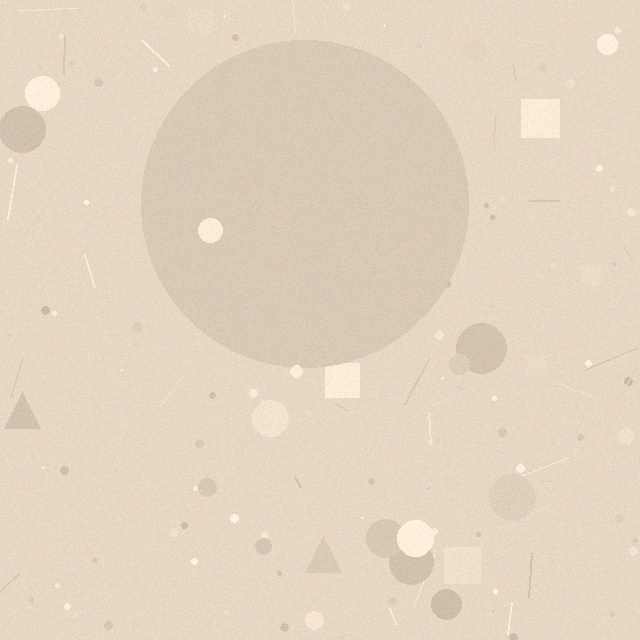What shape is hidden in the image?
A circle is hidden in the image.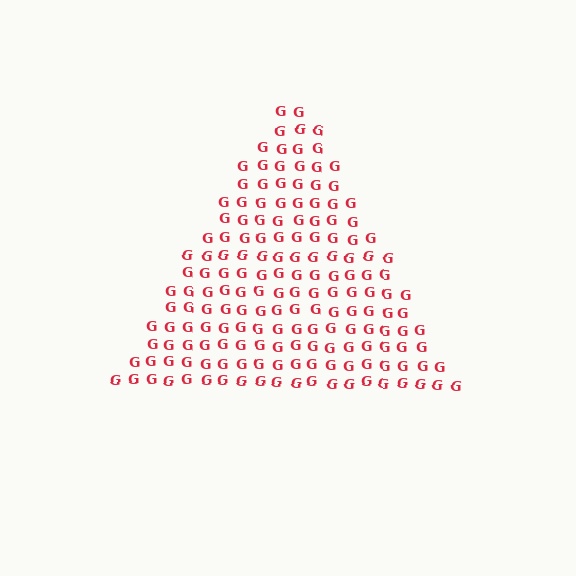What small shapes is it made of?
It is made of small letter G's.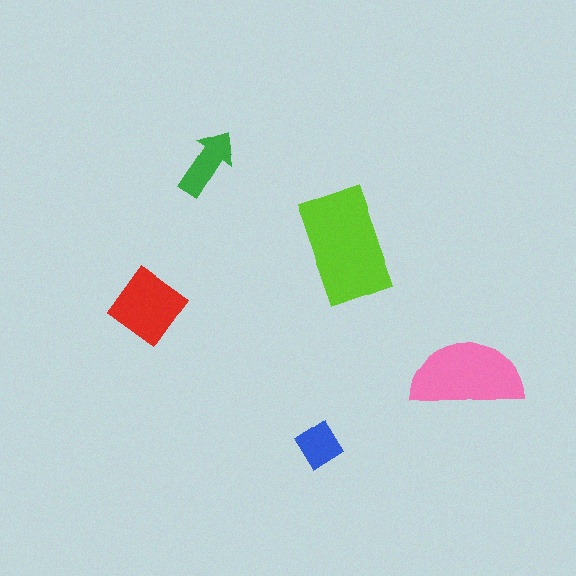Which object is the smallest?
The blue diamond.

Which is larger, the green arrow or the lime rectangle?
The lime rectangle.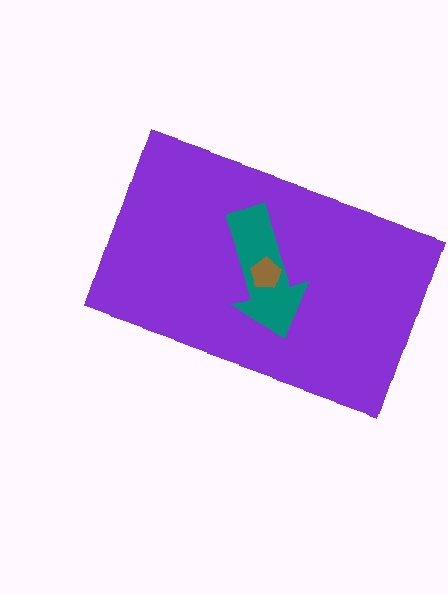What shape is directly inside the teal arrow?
The brown pentagon.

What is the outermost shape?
The purple rectangle.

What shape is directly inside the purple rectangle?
The teal arrow.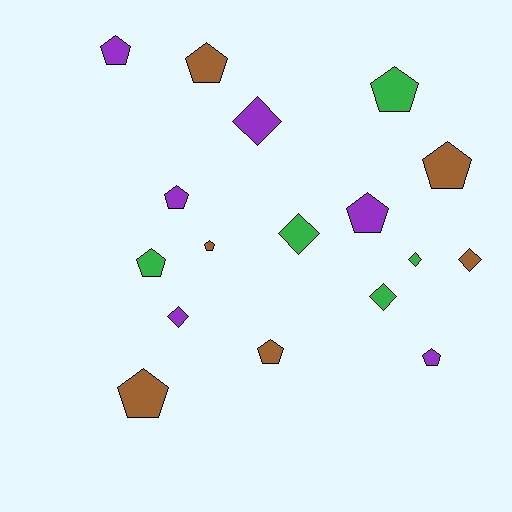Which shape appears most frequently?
Pentagon, with 11 objects.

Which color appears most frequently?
Brown, with 6 objects.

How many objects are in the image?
There are 17 objects.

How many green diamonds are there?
There are 3 green diamonds.